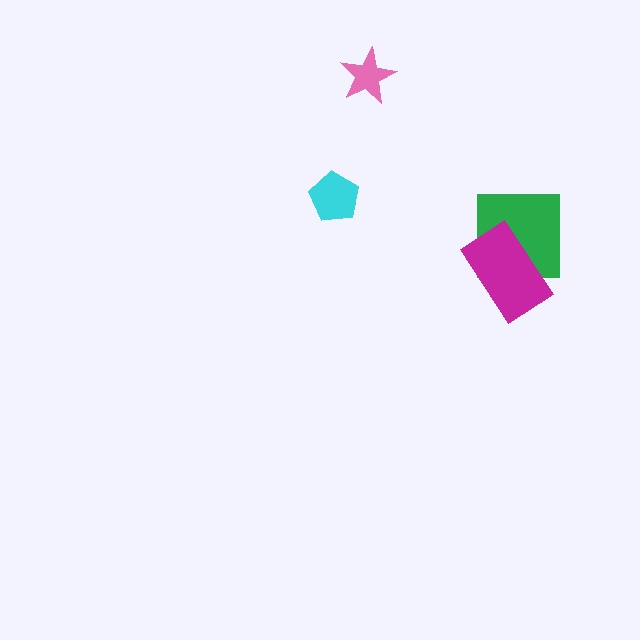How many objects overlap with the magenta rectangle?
1 object overlaps with the magenta rectangle.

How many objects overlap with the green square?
1 object overlaps with the green square.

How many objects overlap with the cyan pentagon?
0 objects overlap with the cyan pentagon.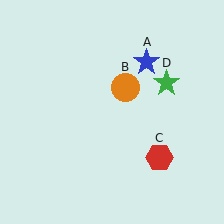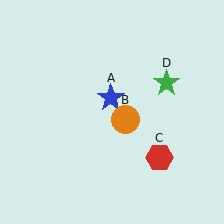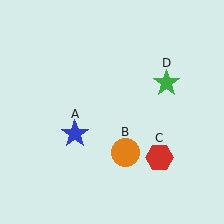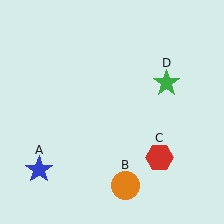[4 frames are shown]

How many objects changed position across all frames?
2 objects changed position: blue star (object A), orange circle (object B).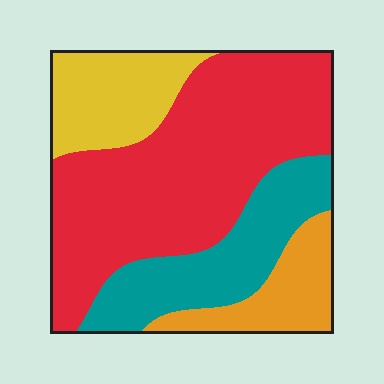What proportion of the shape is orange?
Orange covers 13% of the shape.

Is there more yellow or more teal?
Teal.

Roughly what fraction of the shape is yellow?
Yellow takes up about one sixth (1/6) of the shape.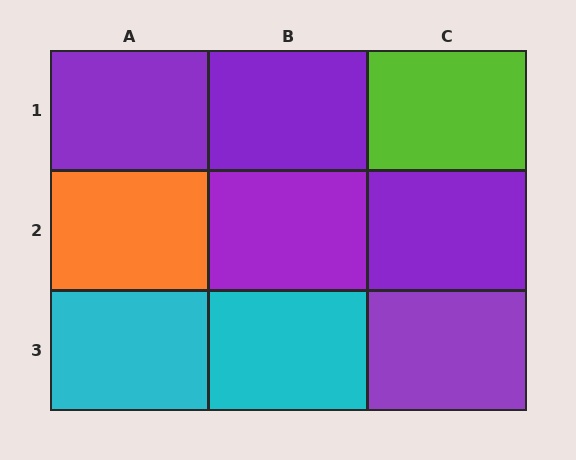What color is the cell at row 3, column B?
Cyan.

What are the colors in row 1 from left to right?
Purple, purple, lime.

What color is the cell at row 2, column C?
Purple.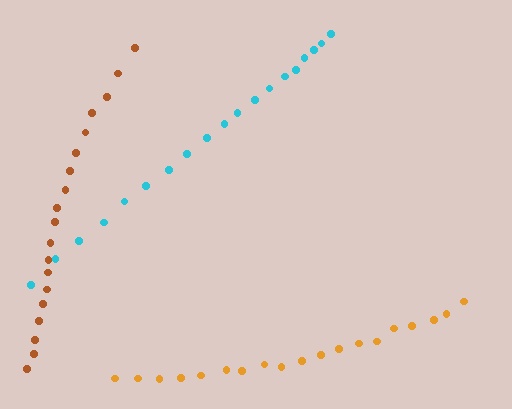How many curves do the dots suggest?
There are 3 distinct paths.